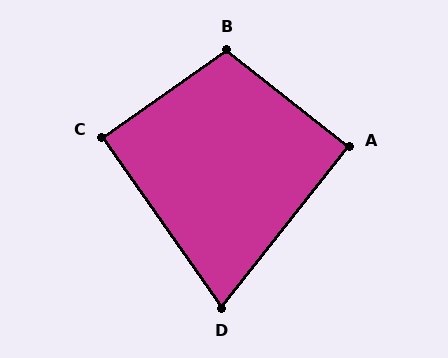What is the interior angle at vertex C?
Approximately 90 degrees (approximately right).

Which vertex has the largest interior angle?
B, at approximately 107 degrees.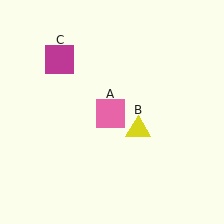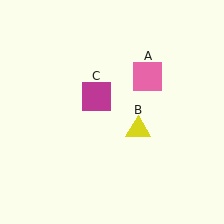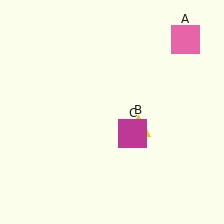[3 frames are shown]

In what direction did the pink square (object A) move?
The pink square (object A) moved up and to the right.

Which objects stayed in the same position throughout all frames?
Yellow triangle (object B) remained stationary.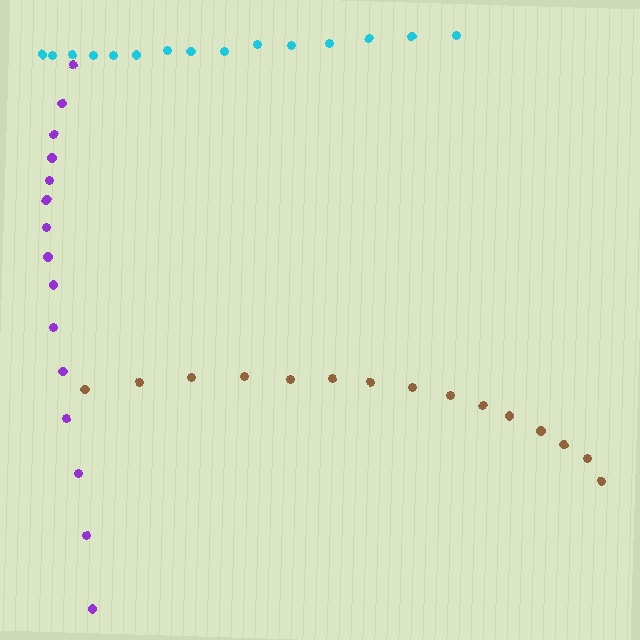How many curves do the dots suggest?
There are 3 distinct paths.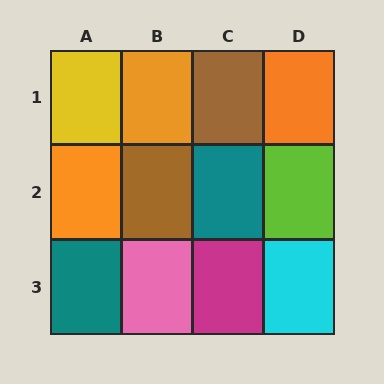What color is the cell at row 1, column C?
Brown.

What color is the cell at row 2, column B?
Brown.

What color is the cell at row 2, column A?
Orange.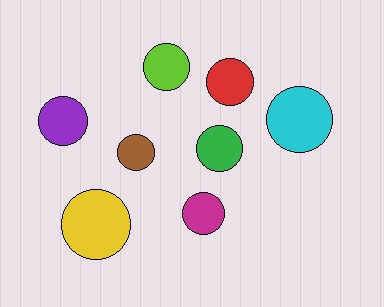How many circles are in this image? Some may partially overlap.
There are 8 circles.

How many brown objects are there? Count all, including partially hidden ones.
There is 1 brown object.